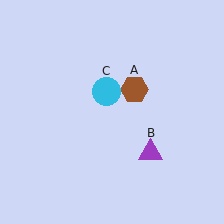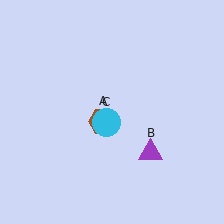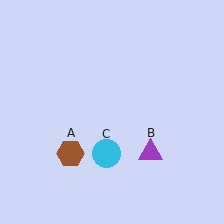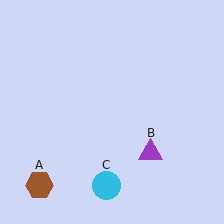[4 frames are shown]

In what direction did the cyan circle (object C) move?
The cyan circle (object C) moved down.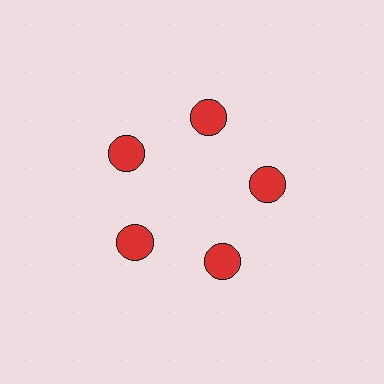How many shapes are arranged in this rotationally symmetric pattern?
There are 5 shapes, arranged in 5 groups of 1.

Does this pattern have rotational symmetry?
Yes, this pattern has 5-fold rotational symmetry. It looks the same after rotating 72 degrees around the center.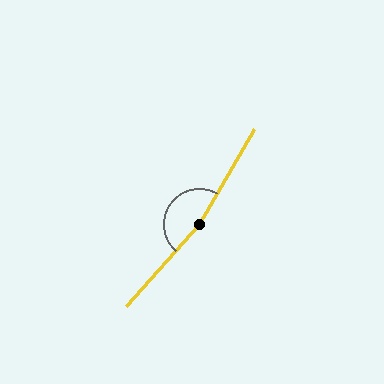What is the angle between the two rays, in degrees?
Approximately 168 degrees.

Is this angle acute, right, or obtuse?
It is obtuse.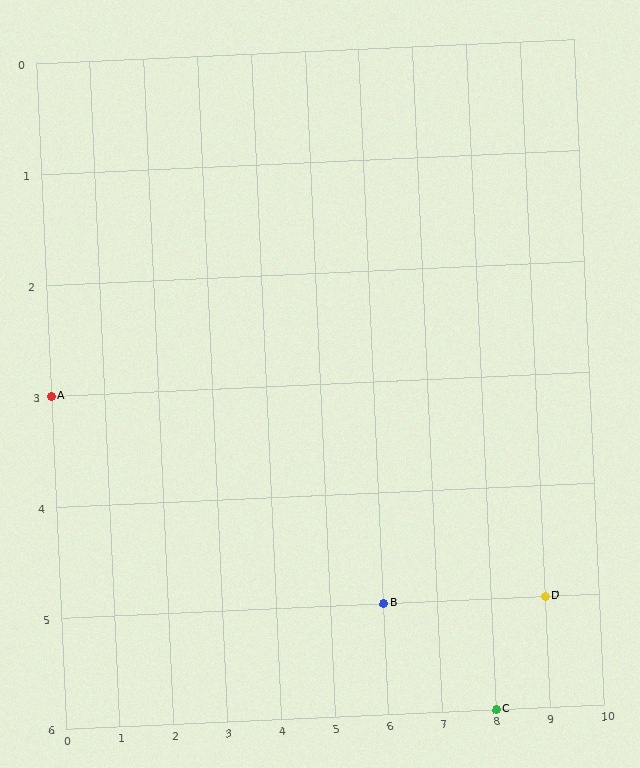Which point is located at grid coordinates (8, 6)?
Point C is at (8, 6).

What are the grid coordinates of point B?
Point B is at grid coordinates (6, 5).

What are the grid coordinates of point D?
Point D is at grid coordinates (9, 5).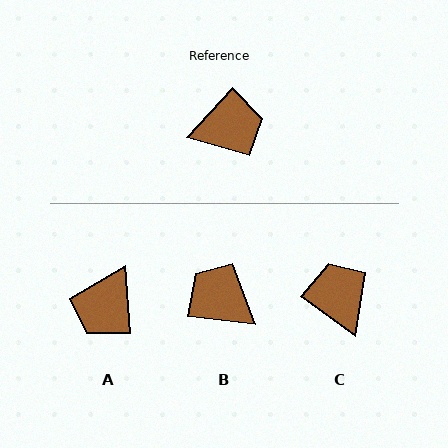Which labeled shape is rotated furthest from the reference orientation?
A, about 134 degrees away.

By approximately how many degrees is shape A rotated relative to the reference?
Approximately 134 degrees clockwise.